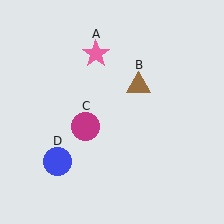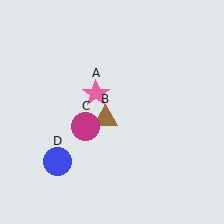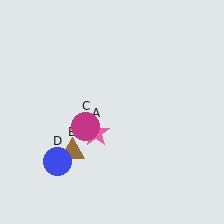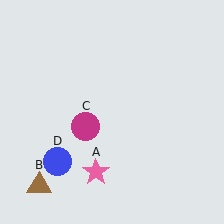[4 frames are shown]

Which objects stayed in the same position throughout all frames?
Magenta circle (object C) and blue circle (object D) remained stationary.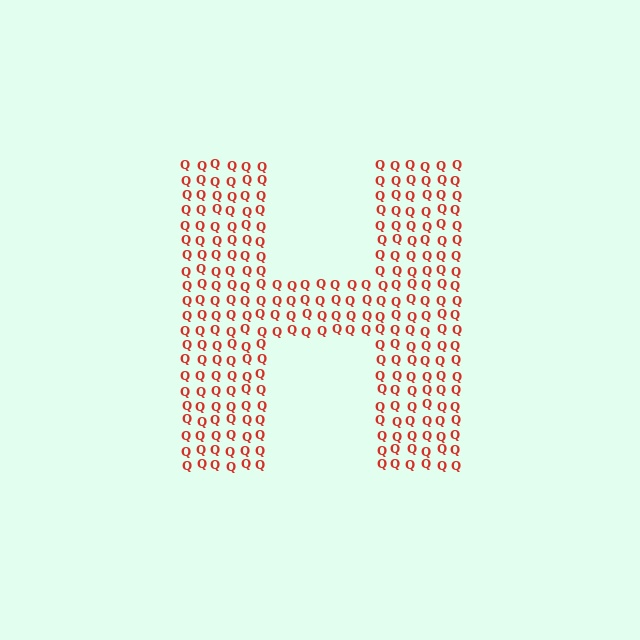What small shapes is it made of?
It is made of small letter Q's.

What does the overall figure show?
The overall figure shows the letter H.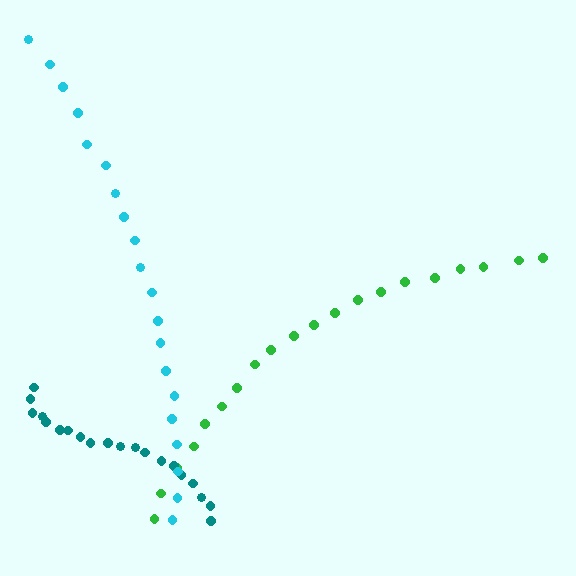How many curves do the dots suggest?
There are 3 distinct paths.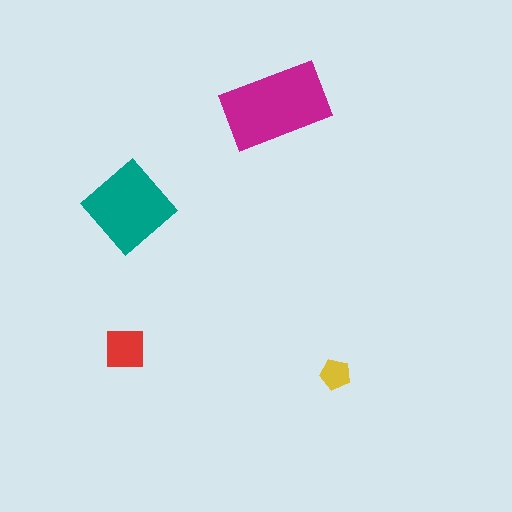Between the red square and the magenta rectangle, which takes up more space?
The magenta rectangle.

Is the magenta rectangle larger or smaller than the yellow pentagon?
Larger.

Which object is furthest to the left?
The red square is leftmost.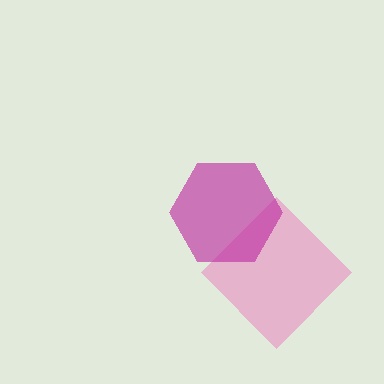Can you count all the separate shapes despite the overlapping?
Yes, there are 2 separate shapes.